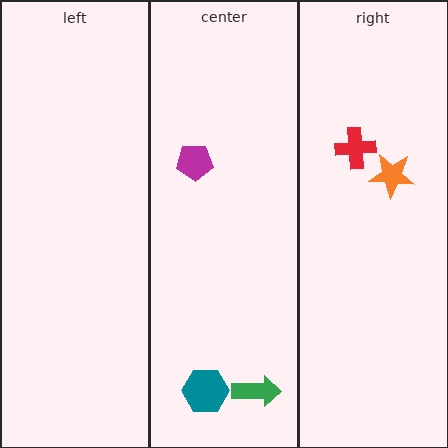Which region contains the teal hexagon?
The center region.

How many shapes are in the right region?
2.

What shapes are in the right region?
The orange star, the red cross.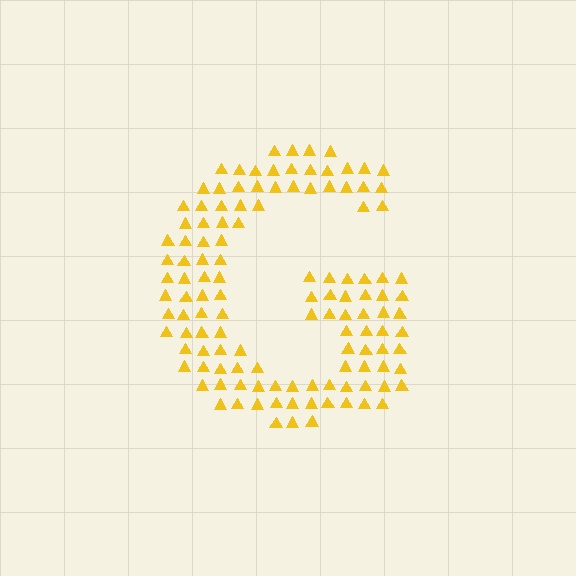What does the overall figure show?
The overall figure shows the letter G.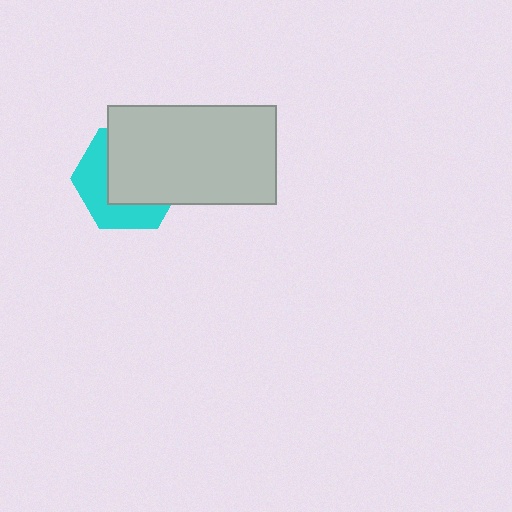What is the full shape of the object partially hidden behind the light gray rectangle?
The partially hidden object is a cyan hexagon.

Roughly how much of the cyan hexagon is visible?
A small part of it is visible (roughly 41%).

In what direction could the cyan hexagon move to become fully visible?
The cyan hexagon could move toward the lower-left. That would shift it out from behind the light gray rectangle entirely.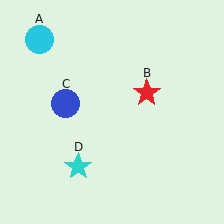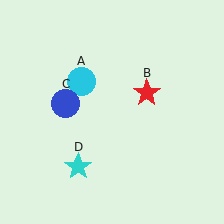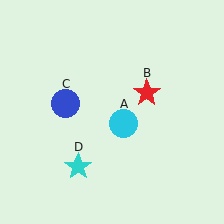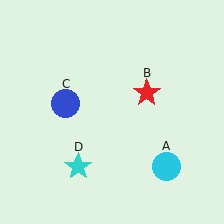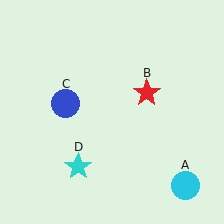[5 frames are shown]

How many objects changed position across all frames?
1 object changed position: cyan circle (object A).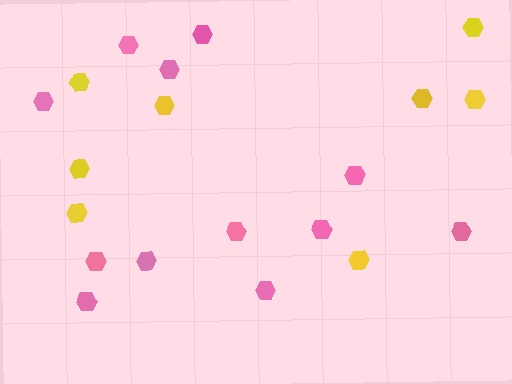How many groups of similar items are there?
There are 2 groups: one group of yellow hexagons (8) and one group of pink hexagons (12).